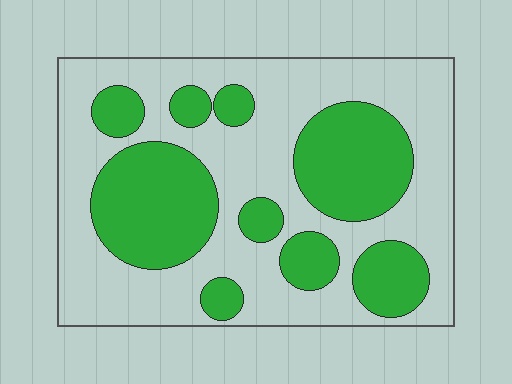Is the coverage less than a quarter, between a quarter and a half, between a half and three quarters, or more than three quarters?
Between a quarter and a half.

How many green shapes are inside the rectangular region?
9.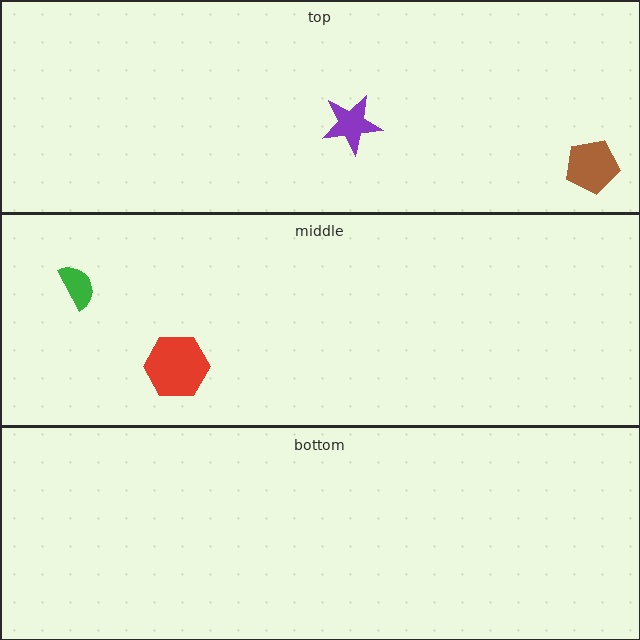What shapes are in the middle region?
The green semicircle, the red hexagon.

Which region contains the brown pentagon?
The top region.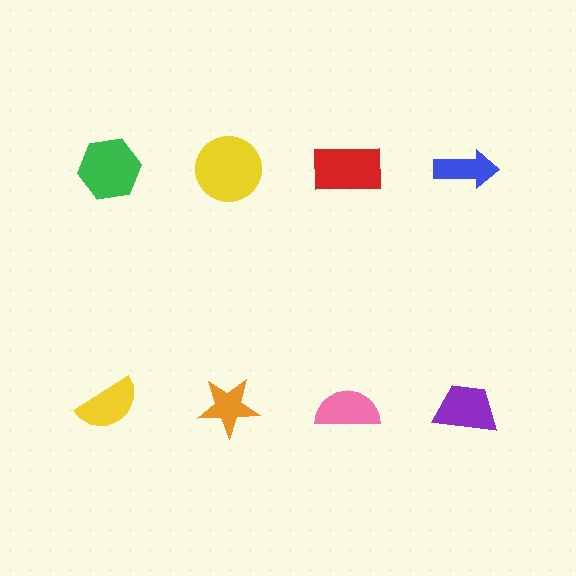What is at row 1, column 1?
A green hexagon.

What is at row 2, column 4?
A purple trapezoid.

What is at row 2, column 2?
An orange star.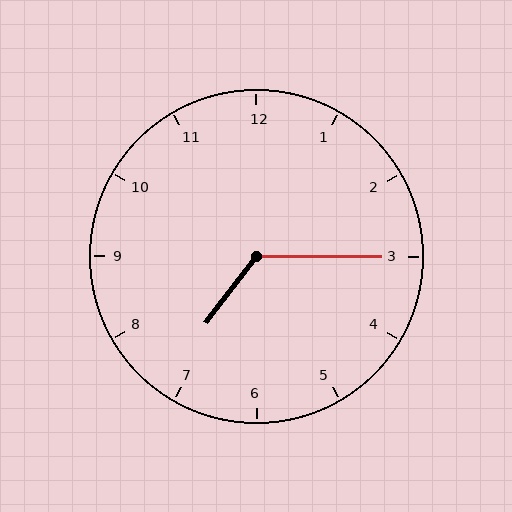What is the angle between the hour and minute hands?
Approximately 128 degrees.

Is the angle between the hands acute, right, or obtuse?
It is obtuse.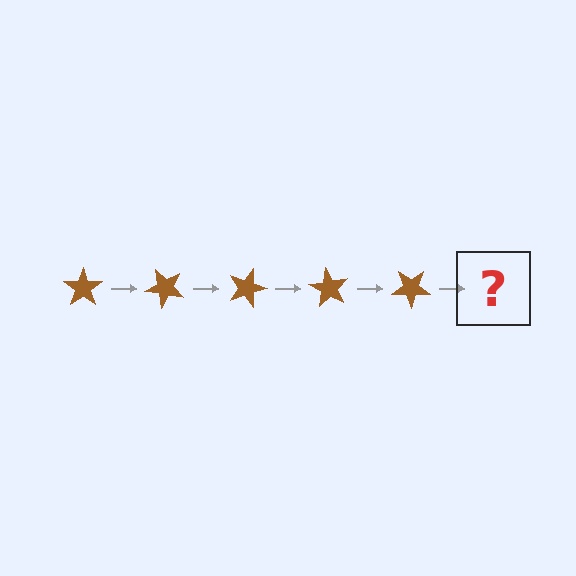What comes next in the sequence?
The next element should be a brown star rotated 225 degrees.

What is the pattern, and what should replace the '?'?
The pattern is that the star rotates 45 degrees each step. The '?' should be a brown star rotated 225 degrees.